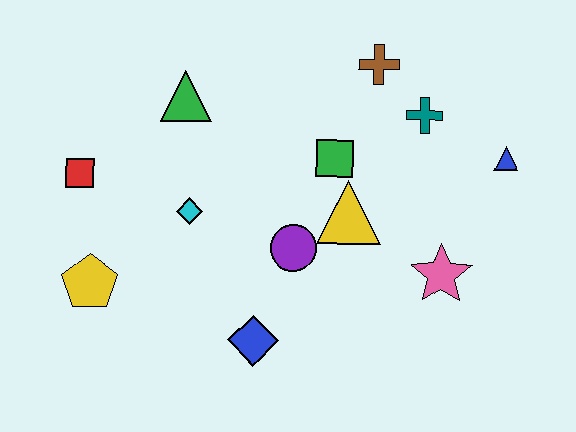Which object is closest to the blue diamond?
The purple circle is closest to the blue diamond.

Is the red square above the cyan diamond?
Yes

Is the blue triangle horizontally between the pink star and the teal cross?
No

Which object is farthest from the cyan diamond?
The blue triangle is farthest from the cyan diamond.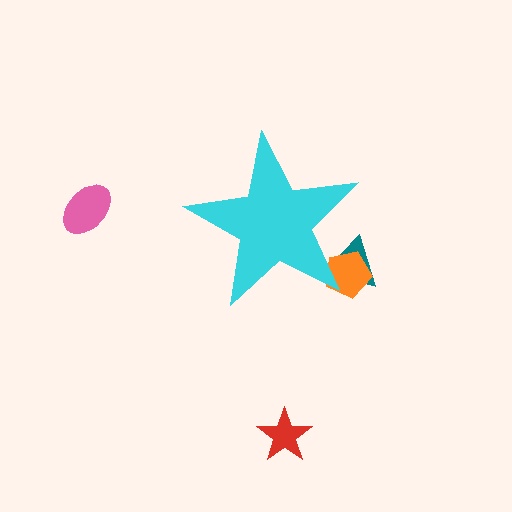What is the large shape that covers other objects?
A cyan star.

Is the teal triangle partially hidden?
Yes, the teal triangle is partially hidden behind the cyan star.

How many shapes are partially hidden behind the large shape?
2 shapes are partially hidden.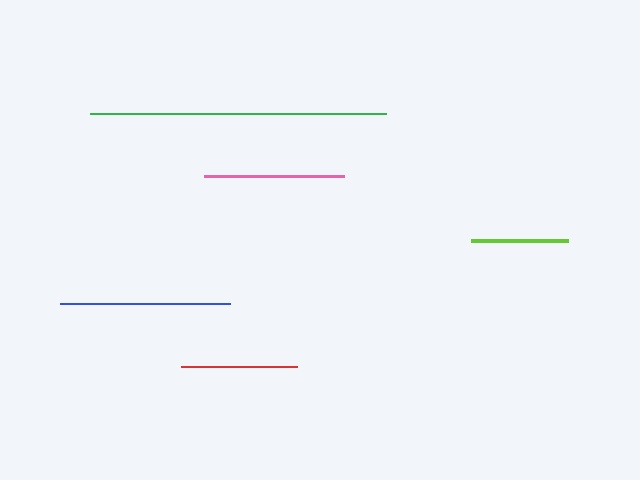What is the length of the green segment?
The green segment is approximately 297 pixels long.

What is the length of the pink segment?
The pink segment is approximately 140 pixels long.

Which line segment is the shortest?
The lime line is the shortest at approximately 97 pixels.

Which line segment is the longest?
The green line is the longest at approximately 297 pixels.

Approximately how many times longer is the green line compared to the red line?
The green line is approximately 2.6 times the length of the red line.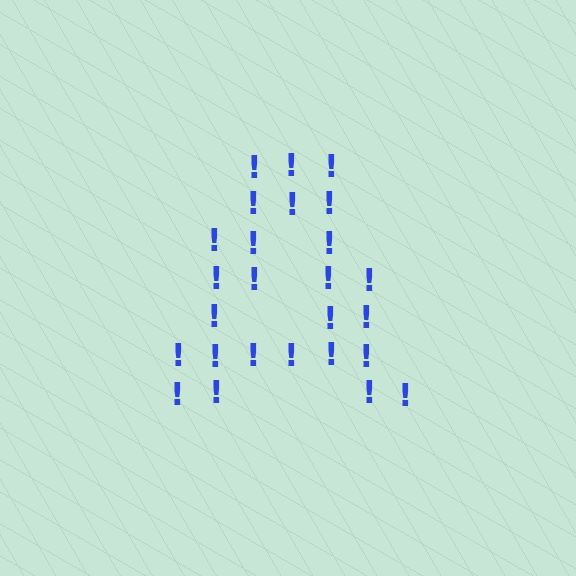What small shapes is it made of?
It is made of small exclamation marks.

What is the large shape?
The large shape is the letter A.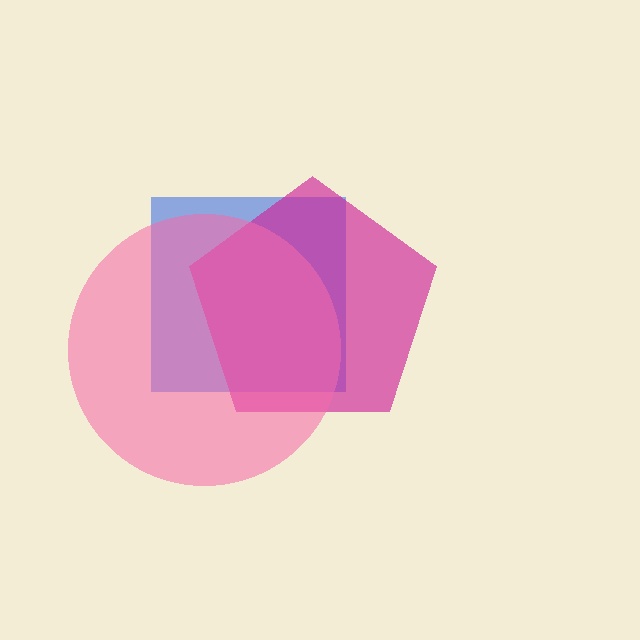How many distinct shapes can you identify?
There are 3 distinct shapes: a blue square, a magenta pentagon, a pink circle.